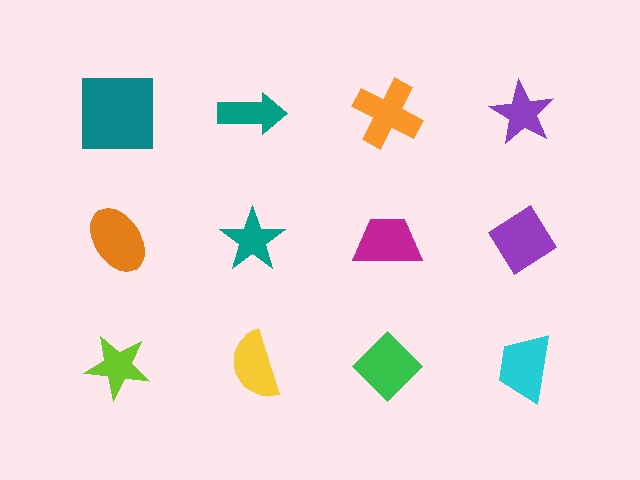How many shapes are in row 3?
4 shapes.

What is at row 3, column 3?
A green diamond.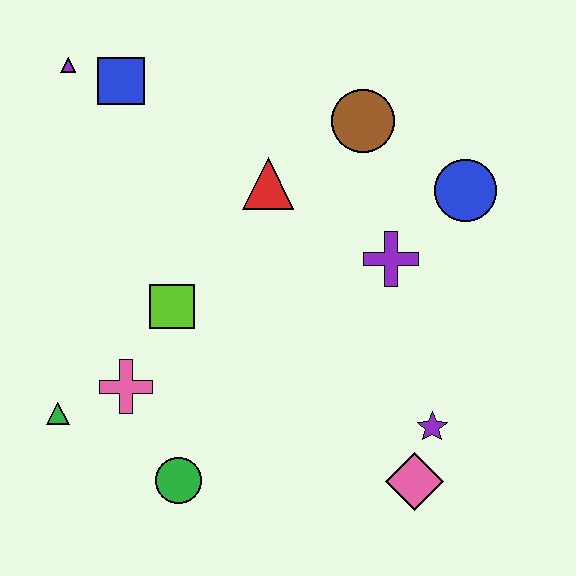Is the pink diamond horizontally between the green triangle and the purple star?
Yes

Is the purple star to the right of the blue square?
Yes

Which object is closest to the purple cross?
The blue circle is closest to the purple cross.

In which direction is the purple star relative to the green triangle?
The purple star is to the right of the green triangle.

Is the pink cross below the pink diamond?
No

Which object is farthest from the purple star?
The purple triangle is farthest from the purple star.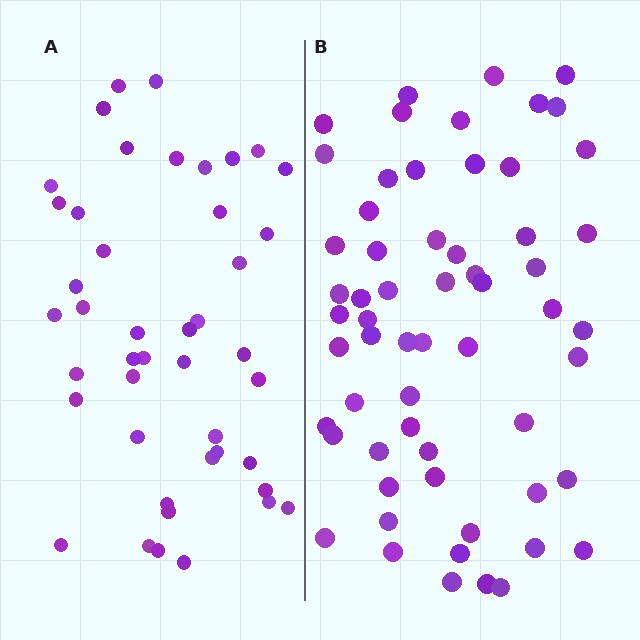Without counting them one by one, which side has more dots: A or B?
Region B (the right region) has more dots.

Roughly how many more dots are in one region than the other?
Region B has approximately 15 more dots than region A.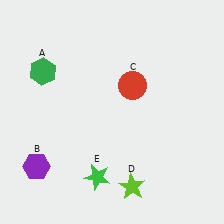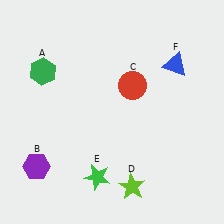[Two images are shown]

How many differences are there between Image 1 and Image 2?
There is 1 difference between the two images.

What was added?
A blue triangle (F) was added in Image 2.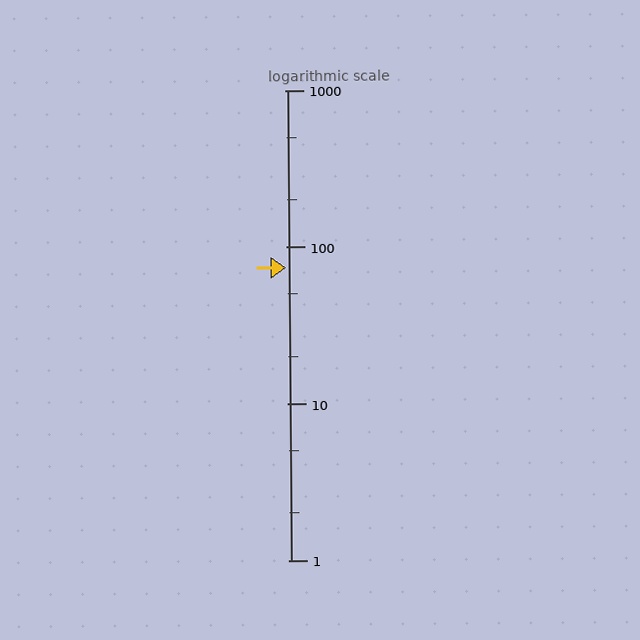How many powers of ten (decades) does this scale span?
The scale spans 3 decades, from 1 to 1000.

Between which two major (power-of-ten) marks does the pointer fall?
The pointer is between 10 and 100.